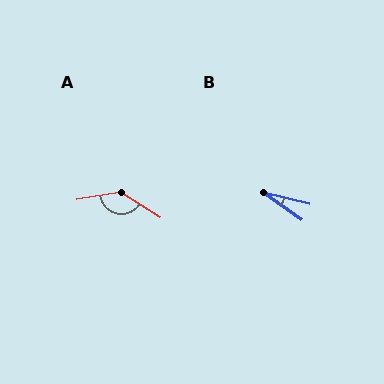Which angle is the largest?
A, at approximately 138 degrees.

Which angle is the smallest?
B, at approximately 22 degrees.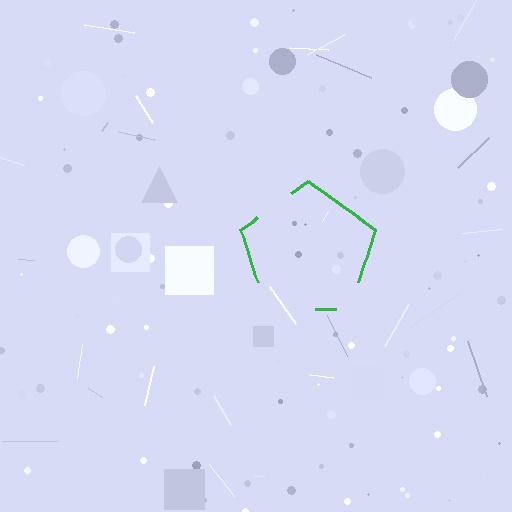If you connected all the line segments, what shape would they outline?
They would outline a pentagon.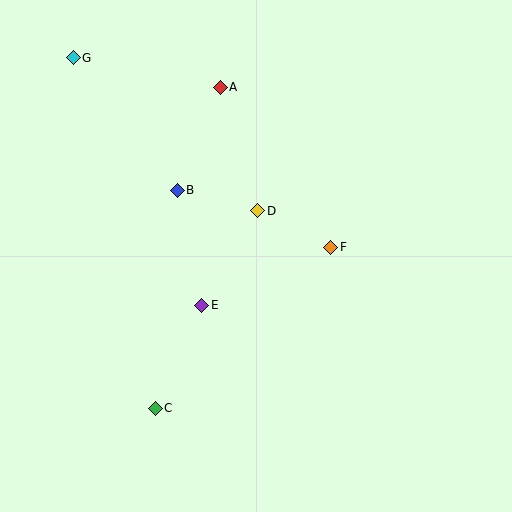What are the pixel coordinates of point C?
Point C is at (155, 408).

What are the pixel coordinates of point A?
Point A is at (220, 87).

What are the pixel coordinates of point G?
Point G is at (73, 58).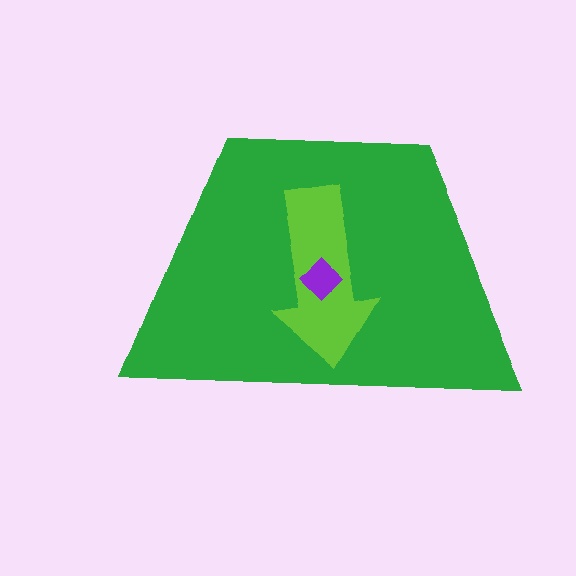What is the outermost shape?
The green trapezoid.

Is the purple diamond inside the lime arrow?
Yes.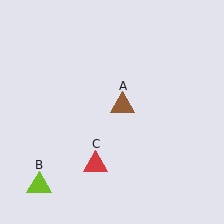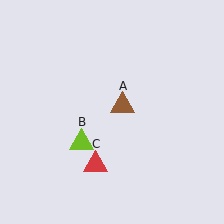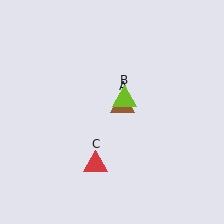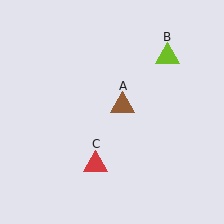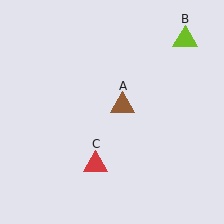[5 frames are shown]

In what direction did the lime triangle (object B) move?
The lime triangle (object B) moved up and to the right.